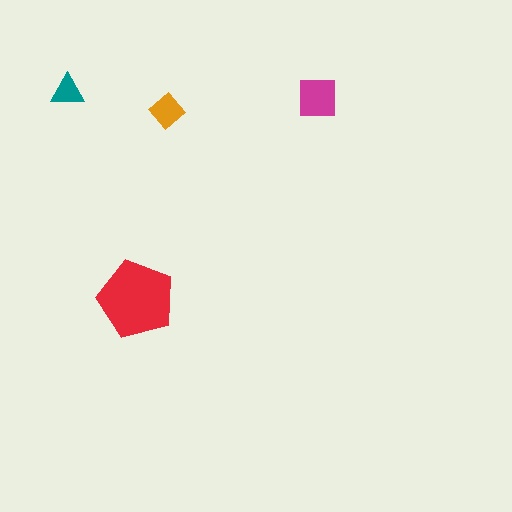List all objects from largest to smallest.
The red pentagon, the magenta square, the orange diamond, the teal triangle.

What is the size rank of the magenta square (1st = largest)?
2nd.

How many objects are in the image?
There are 4 objects in the image.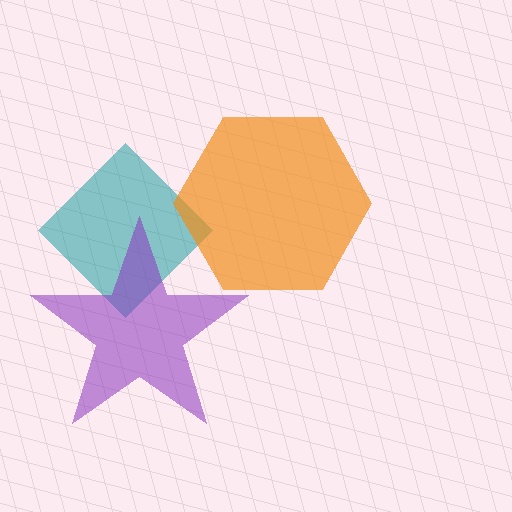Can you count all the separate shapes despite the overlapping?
Yes, there are 3 separate shapes.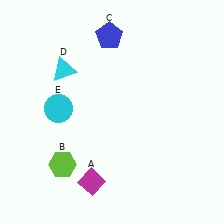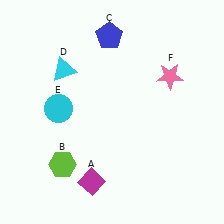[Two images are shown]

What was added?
A pink star (F) was added in Image 2.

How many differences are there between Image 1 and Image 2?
There is 1 difference between the two images.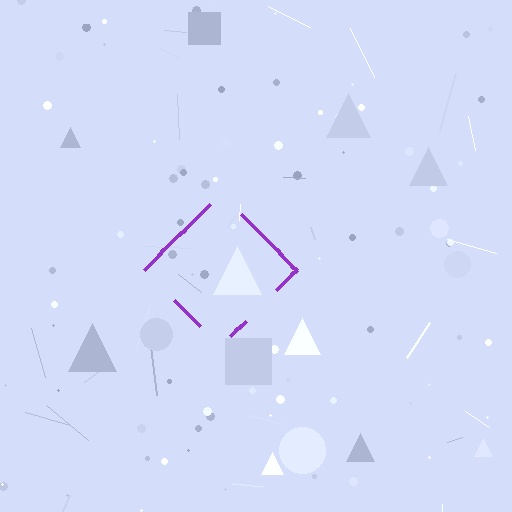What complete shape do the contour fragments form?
The contour fragments form a diamond.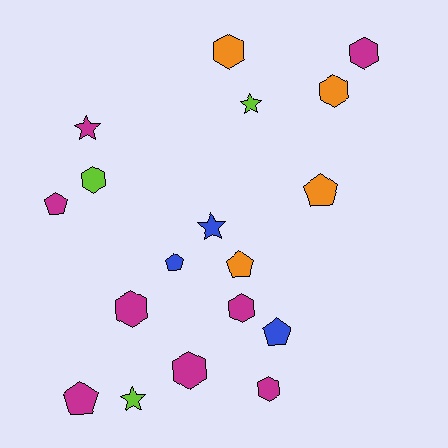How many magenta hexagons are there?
There are 5 magenta hexagons.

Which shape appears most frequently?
Hexagon, with 8 objects.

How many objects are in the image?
There are 18 objects.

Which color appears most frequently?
Magenta, with 8 objects.